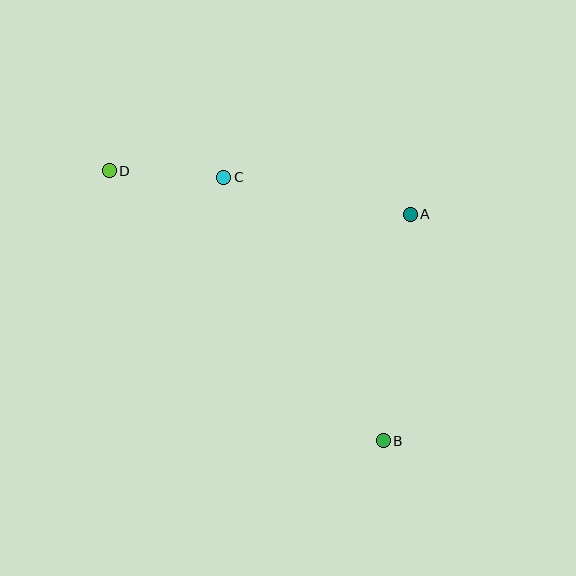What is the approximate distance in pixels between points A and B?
The distance between A and B is approximately 228 pixels.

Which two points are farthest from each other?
Points B and D are farthest from each other.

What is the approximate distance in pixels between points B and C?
The distance between B and C is approximately 308 pixels.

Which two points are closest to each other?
Points C and D are closest to each other.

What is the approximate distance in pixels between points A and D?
The distance between A and D is approximately 304 pixels.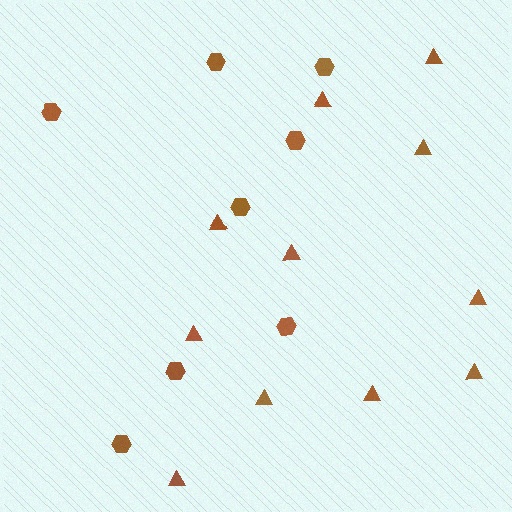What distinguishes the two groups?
There are 2 groups: one group of triangles (11) and one group of hexagons (8).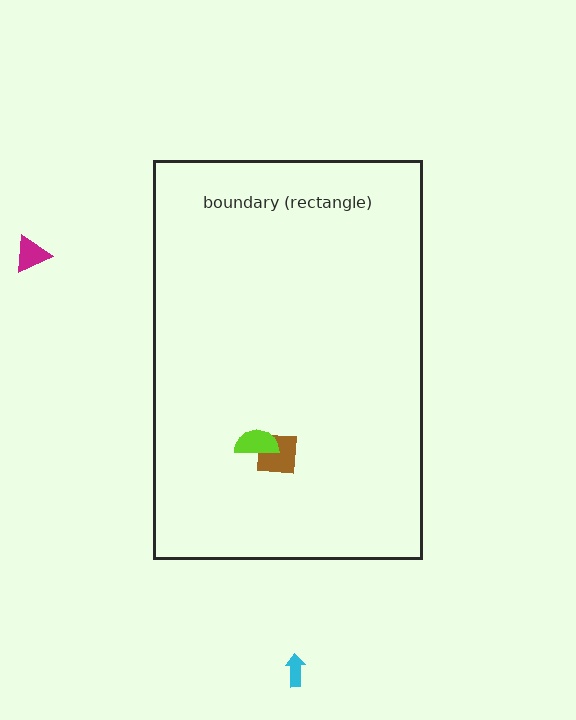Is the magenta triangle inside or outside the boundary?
Outside.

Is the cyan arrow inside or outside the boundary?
Outside.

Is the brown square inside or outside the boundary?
Inside.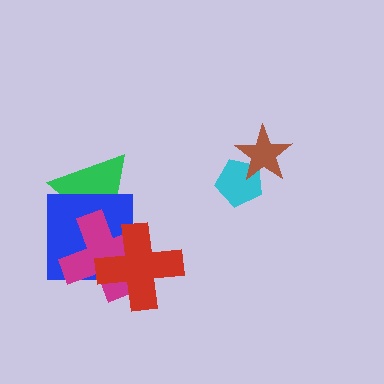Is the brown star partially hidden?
No, no other shape covers it.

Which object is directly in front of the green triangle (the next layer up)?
The blue square is directly in front of the green triangle.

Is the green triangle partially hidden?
Yes, it is partially covered by another shape.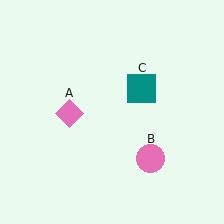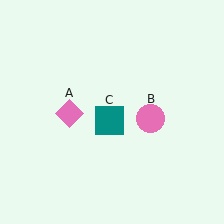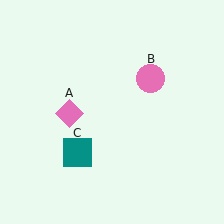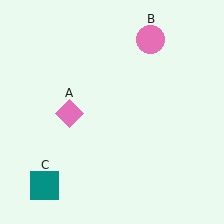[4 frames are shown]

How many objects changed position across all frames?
2 objects changed position: pink circle (object B), teal square (object C).